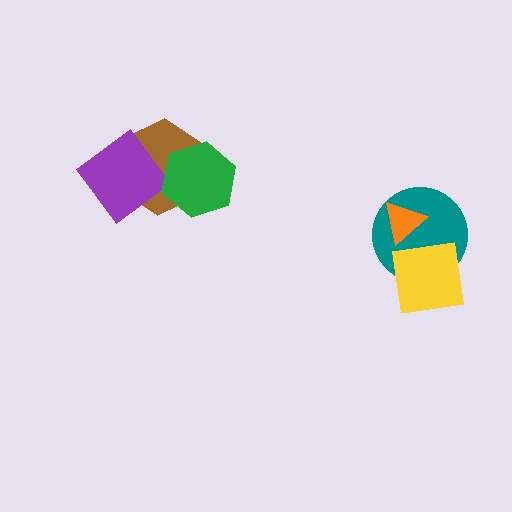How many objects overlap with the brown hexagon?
2 objects overlap with the brown hexagon.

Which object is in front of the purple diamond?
The green hexagon is in front of the purple diamond.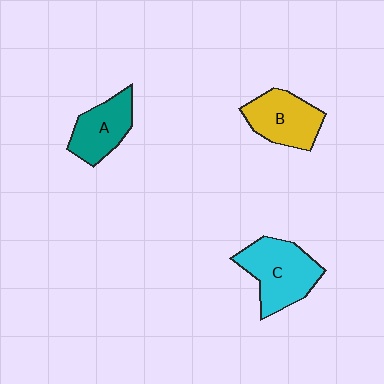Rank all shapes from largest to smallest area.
From largest to smallest: C (cyan), B (yellow), A (teal).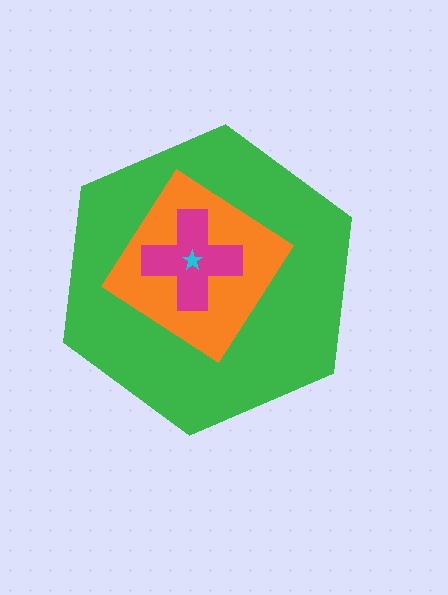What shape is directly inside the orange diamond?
The magenta cross.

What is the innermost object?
The cyan star.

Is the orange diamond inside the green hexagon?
Yes.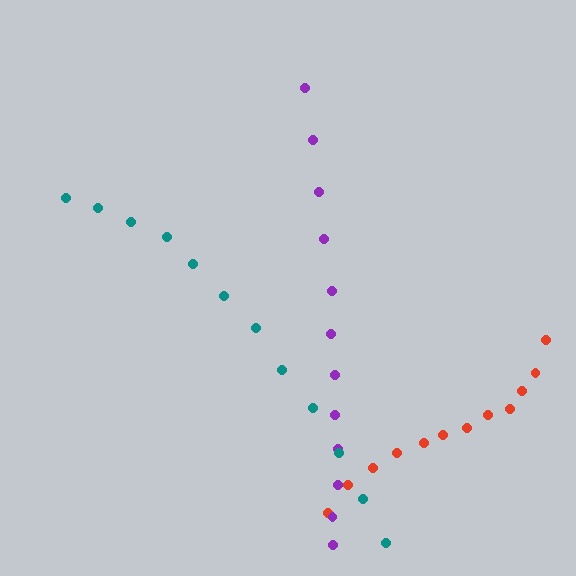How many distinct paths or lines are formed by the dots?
There are 3 distinct paths.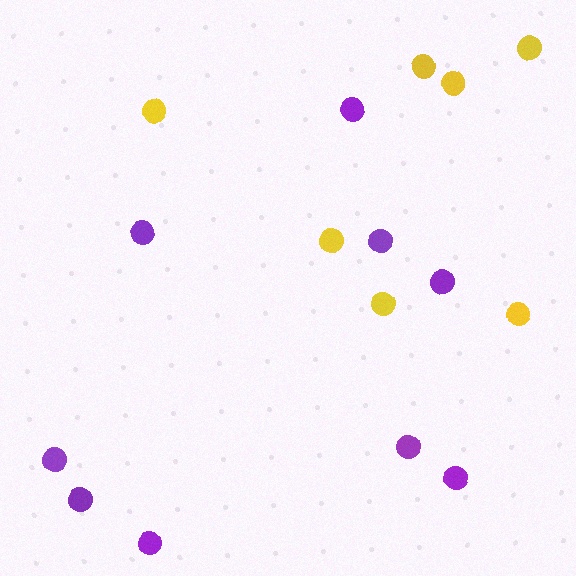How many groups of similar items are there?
There are 2 groups: one group of yellow circles (7) and one group of purple circles (9).